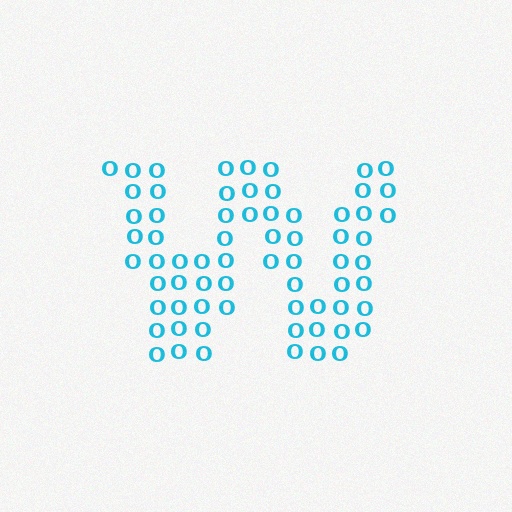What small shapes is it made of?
It is made of small letter O's.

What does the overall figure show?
The overall figure shows the letter W.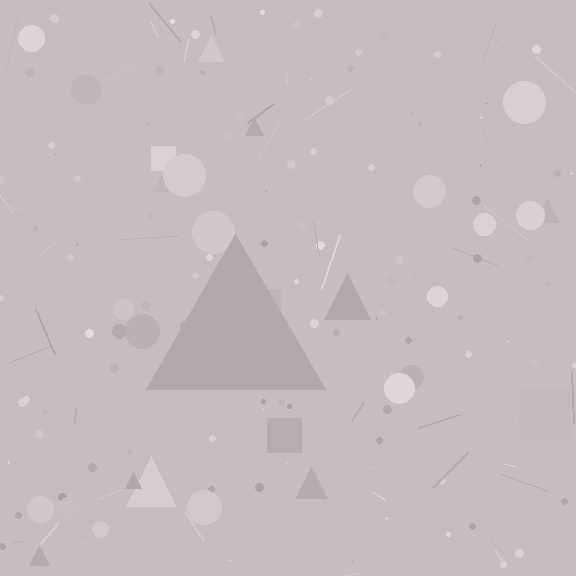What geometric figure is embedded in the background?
A triangle is embedded in the background.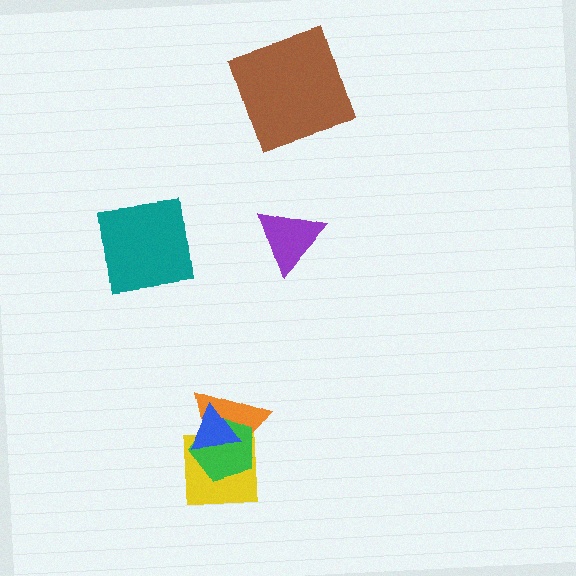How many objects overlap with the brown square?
0 objects overlap with the brown square.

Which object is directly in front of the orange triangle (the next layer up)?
The green pentagon is directly in front of the orange triangle.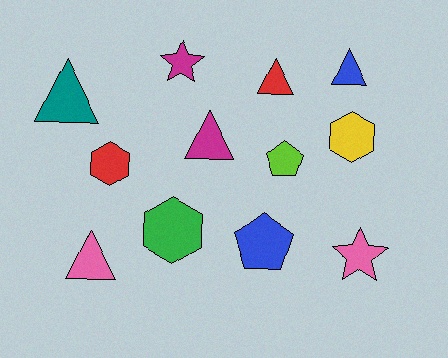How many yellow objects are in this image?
There is 1 yellow object.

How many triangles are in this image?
There are 5 triangles.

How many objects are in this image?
There are 12 objects.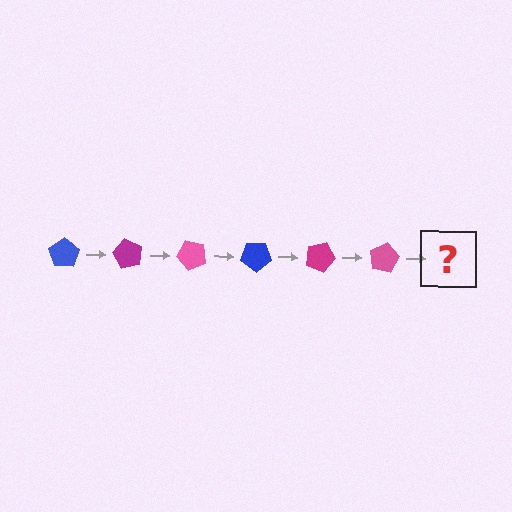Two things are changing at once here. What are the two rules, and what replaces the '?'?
The two rules are that it rotates 60 degrees each step and the color cycles through blue, magenta, and pink. The '?' should be a blue pentagon, rotated 360 degrees from the start.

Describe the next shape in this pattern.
It should be a blue pentagon, rotated 360 degrees from the start.